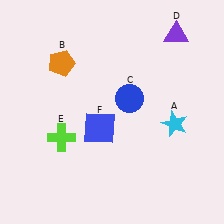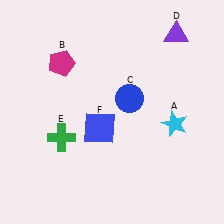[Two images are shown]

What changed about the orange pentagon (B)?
In Image 1, B is orange. In Image 2, it changed to magenta.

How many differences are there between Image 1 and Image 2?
There are 2 differences between the two images.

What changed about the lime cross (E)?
In Image 1, E is lime. In Image 2, it changed to green.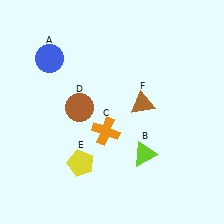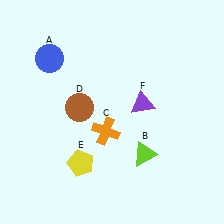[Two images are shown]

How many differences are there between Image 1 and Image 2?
There is 1 difference between the two images.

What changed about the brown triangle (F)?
In Image 1, F is brown. In Image 2, it changed to purple.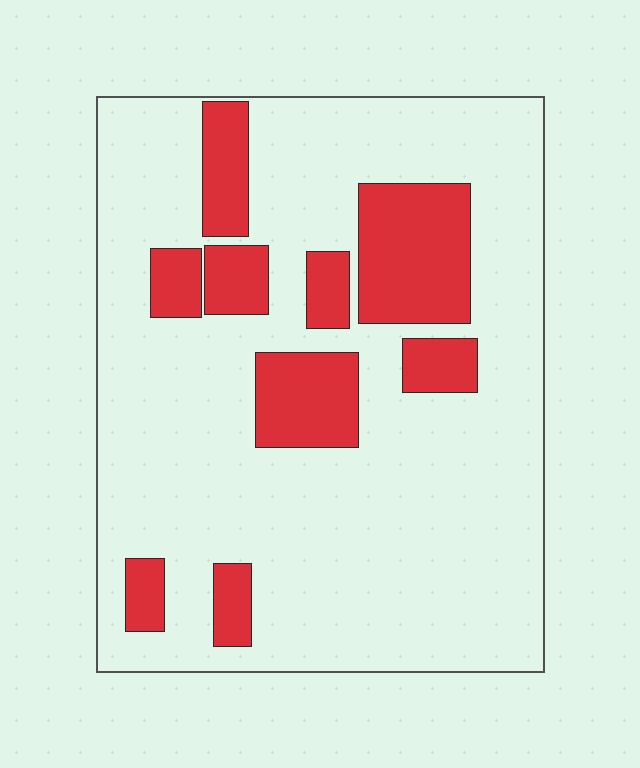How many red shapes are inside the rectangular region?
9.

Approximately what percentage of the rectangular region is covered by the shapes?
Approximately 20%.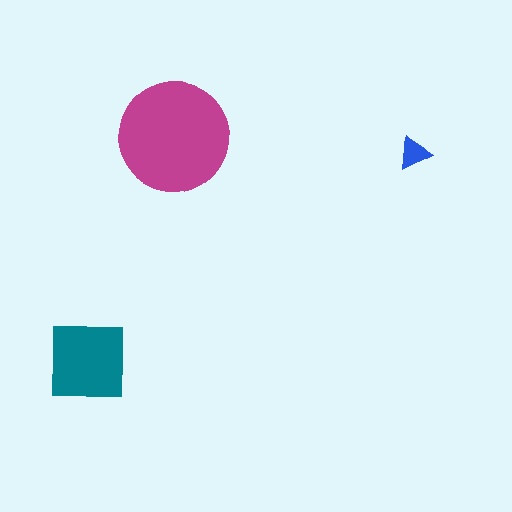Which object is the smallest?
The blue triangle.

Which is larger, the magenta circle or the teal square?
The magenta circle.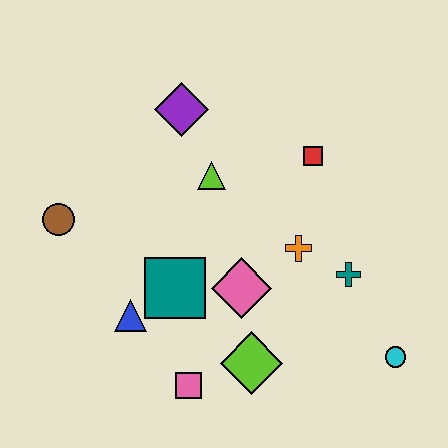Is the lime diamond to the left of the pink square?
No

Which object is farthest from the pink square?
The purple diamond is farthest from the pink square.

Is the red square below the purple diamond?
Yes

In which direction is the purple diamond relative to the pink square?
The purple diamond is above the pink square.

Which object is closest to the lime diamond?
The pink square is closest to the lime diamond.